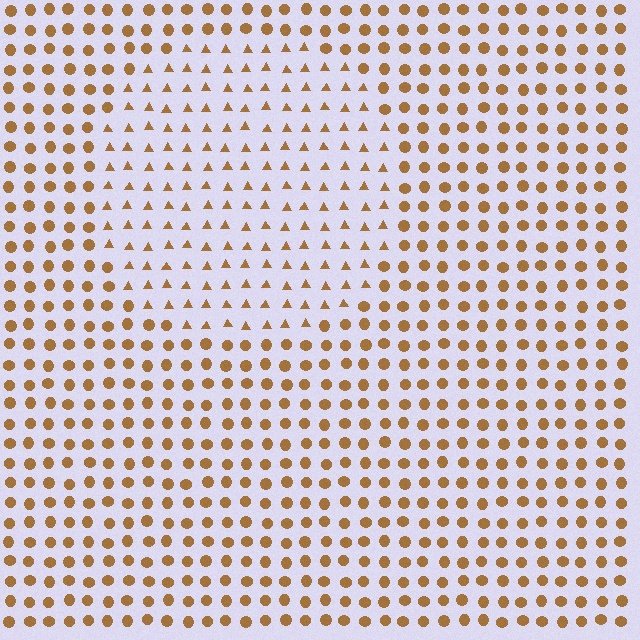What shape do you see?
I see a circle.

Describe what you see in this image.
The image is filled with small brown elements arranged in a uniform grid. A circle-shaped region contains triangles, while the surrounding area contains circles. The boundary is defined purely by the change in element shape.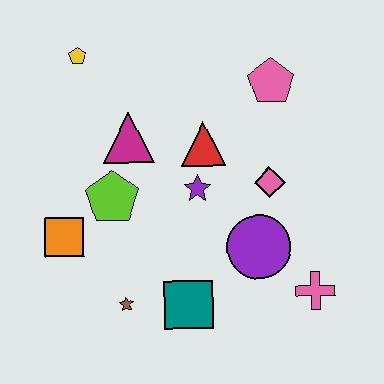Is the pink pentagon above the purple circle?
Yes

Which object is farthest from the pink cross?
The yellow pentagon is farthest from the pink cross.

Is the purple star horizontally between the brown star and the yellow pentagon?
No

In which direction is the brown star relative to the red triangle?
The brown star is below the red triangle.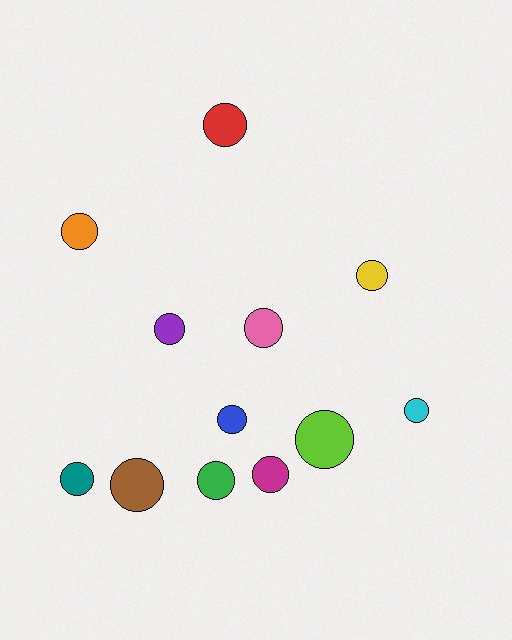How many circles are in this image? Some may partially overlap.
There are 12 circles.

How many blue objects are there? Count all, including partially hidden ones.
There is 1 blue object.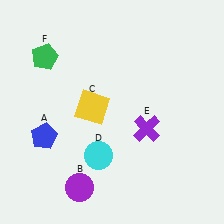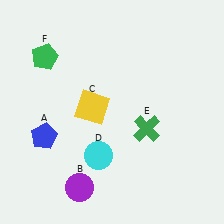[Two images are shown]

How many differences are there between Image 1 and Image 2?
There is 1 difference between the two images.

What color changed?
The cross (E) changed from purple in Image 1 to green in Image 2.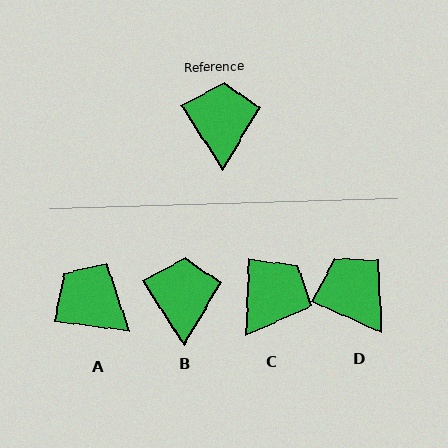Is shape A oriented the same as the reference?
No, it is off by about 50 degrees.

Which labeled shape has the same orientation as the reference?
B.